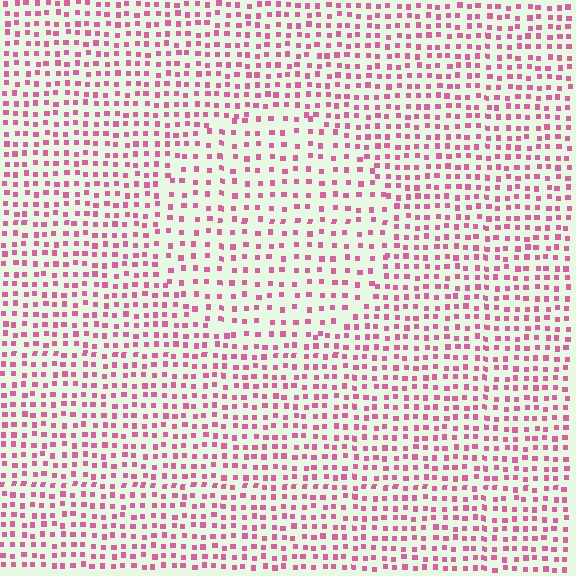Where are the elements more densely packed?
The elements are more densely packed outside the circle boundary.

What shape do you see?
I see a circle.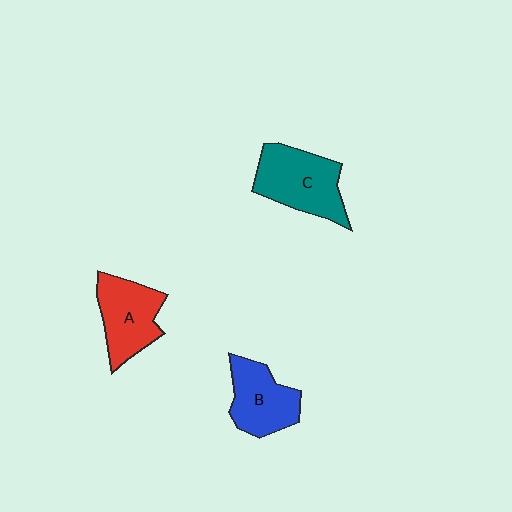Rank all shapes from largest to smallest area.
From largest to smallest: C (teal), A (red), B (blue).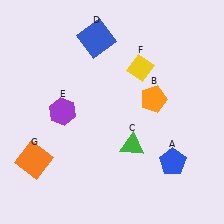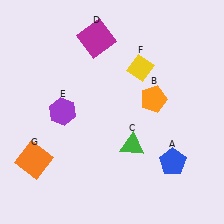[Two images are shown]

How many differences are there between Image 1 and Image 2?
There is 1 difference between the two images.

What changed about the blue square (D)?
In Image 1, D is blue. In Image 2, it changed to magenta.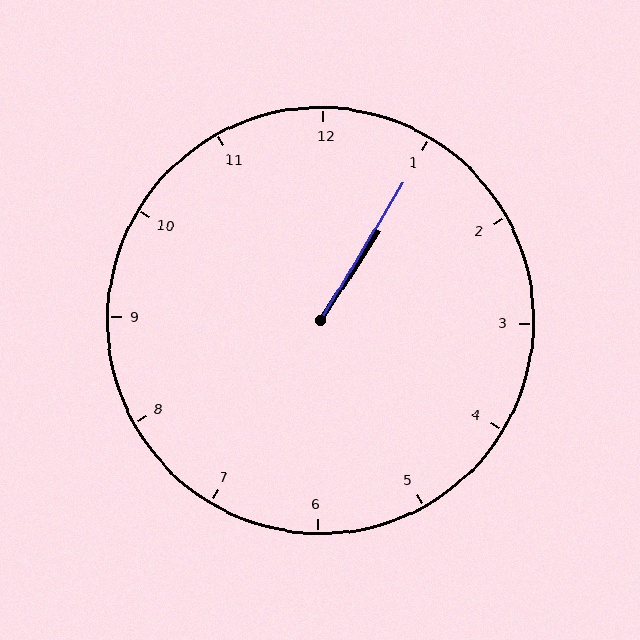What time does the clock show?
1:05.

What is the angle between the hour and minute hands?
Approximately 2 degrees.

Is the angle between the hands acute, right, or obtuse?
It is acute.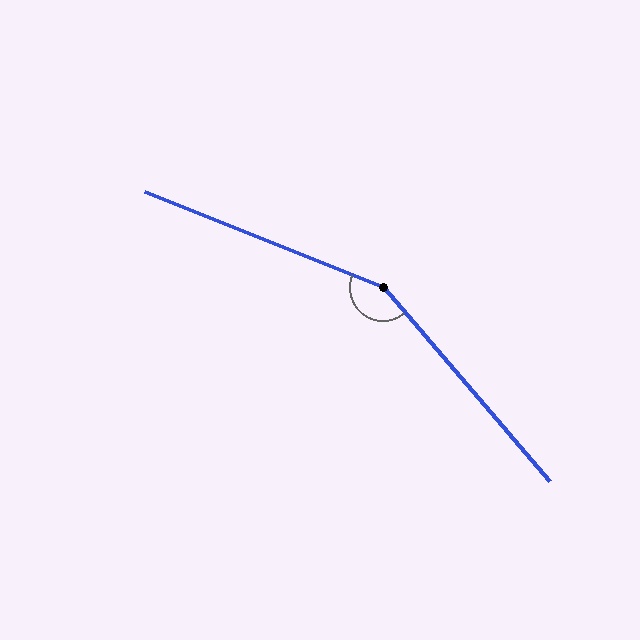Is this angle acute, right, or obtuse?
It is obtuse.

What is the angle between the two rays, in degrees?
Approximately 152 degrees.